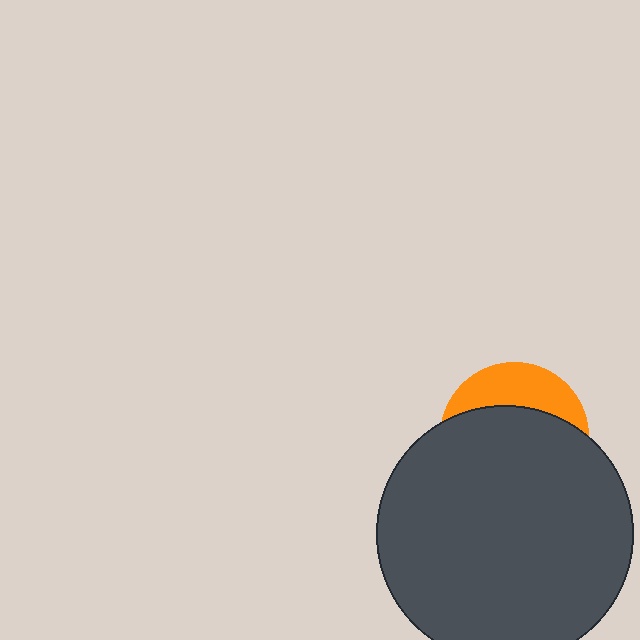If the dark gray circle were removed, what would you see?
You would see the complete orange circle.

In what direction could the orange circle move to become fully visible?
The orange circle could move up. That would shift it out from behind the dark gray circle entirely.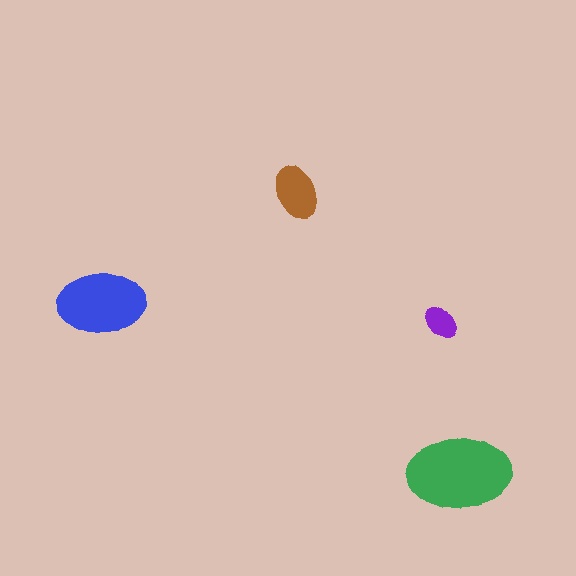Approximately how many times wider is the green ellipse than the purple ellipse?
About 3 times wider.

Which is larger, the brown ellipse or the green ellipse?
The green one.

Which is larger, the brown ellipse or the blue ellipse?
The blue one.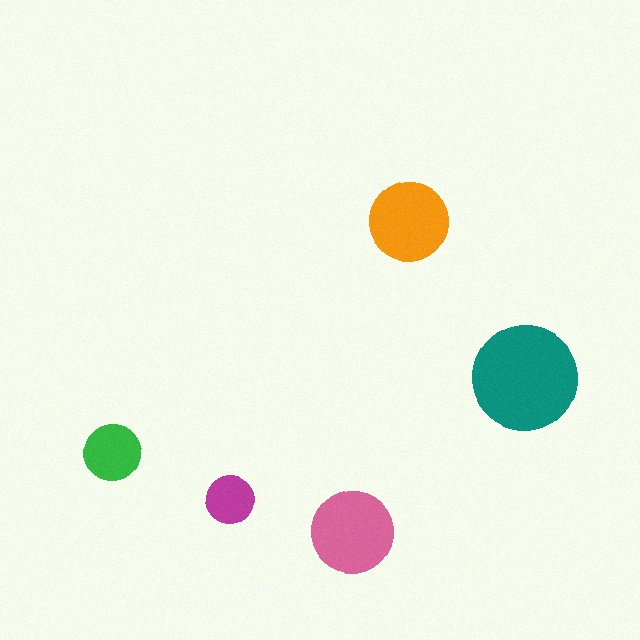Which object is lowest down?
The pink circle is bottommost.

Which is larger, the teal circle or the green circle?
The teal one.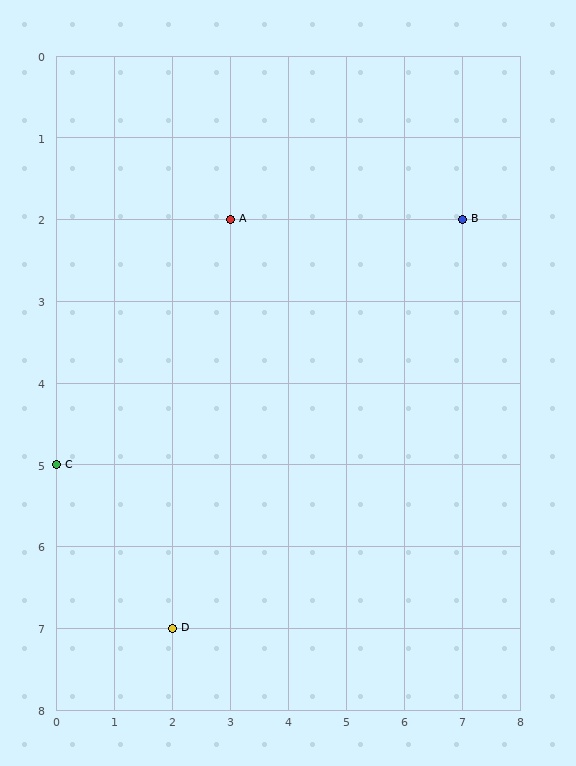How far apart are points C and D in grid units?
Points C and D are 2 columns and 2 rows apart (about 2.8 grid units diagonally).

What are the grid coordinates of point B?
Point B is at grid coordinates (7, 2).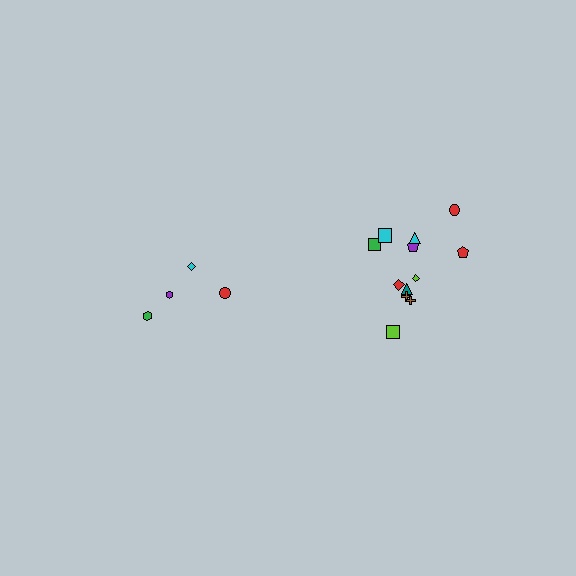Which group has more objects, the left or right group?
The right group.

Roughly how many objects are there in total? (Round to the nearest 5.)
Roughly 15 objects in total.